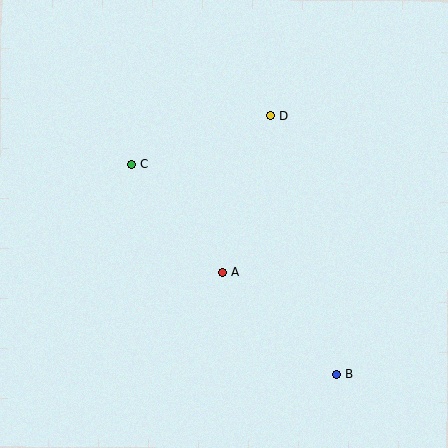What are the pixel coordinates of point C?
Point C is at (132, 164).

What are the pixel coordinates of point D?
Point D is at (270, 116).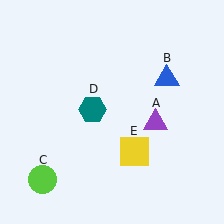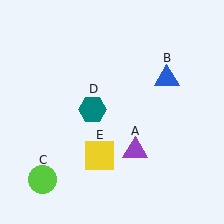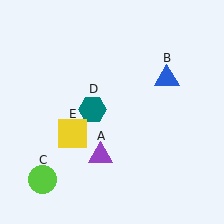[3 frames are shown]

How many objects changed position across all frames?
2 objects changed position: purple triangle (object A), yellow square (object E).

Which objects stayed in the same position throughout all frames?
Blue triangle (object B) and lime circle (object C) and teal hexagon (object D) remained stationary.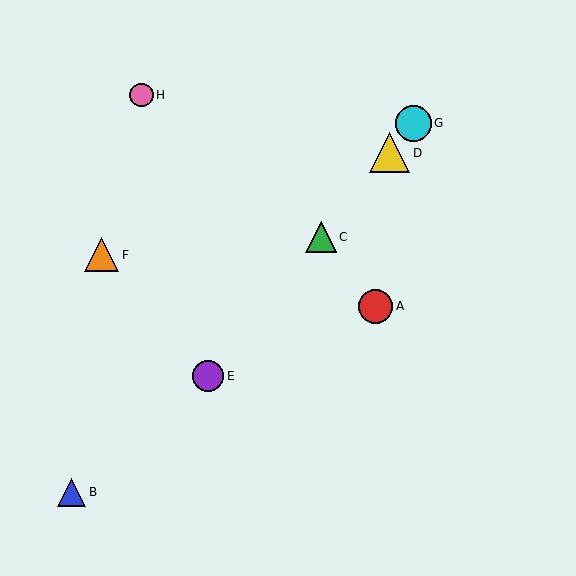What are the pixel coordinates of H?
Object H is at (142, 95).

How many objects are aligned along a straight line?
4 objects (C, D, E, G) are aligned along a straight line.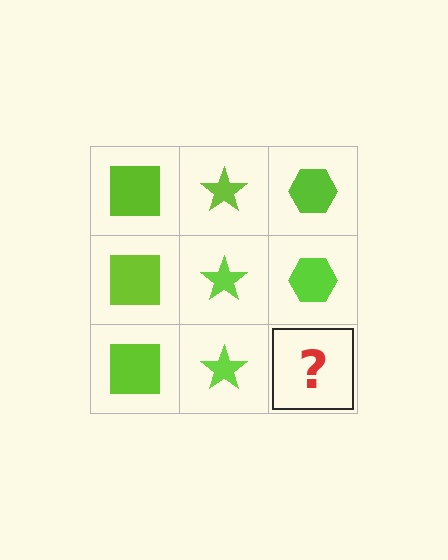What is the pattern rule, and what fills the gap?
The rule is that each column has a consistent shape. The gap should be filled with a lime hexagon.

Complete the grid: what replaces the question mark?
The question mark should be replaced with a lime hexagon.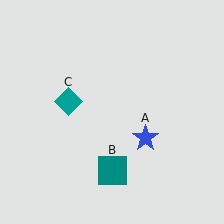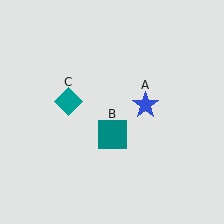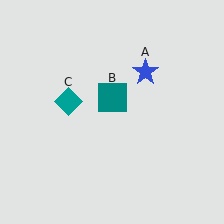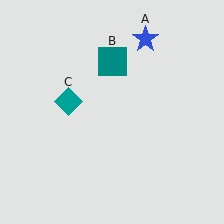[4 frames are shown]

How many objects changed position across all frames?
2 objects changed position: blue star (object A), teal square (object B).